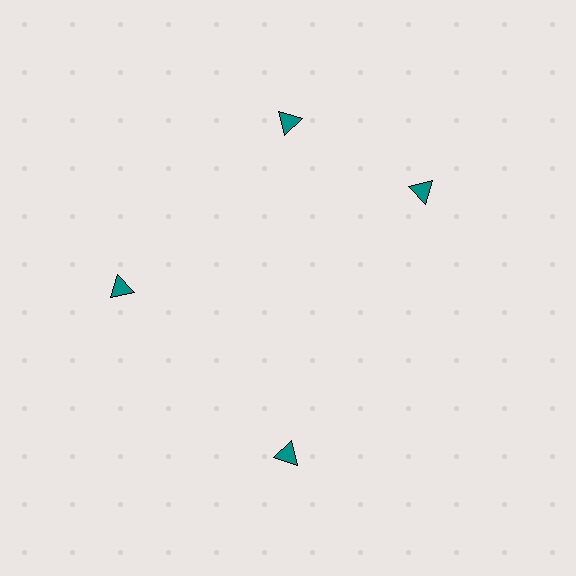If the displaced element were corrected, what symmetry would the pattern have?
It would have 4-fold rotational symmetry — the pattern would map onto itself every 90 degrees.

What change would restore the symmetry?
The symmetry would be restored by rotating it back into even spacing with its neighbors so that all 4 triangles sit at equal angles and equal distance from the center.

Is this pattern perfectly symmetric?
No. The 4 teal triangles are arranged in a ring, but one element near the 3 o'clock position is rotated out of alignment along the ring, breaking the 4-fold rotational symmetry.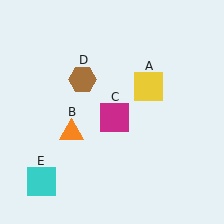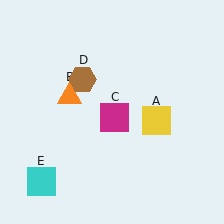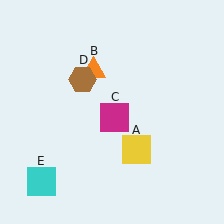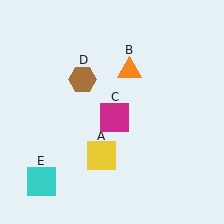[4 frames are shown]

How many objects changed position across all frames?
2 objects changed position: yellow square (object A), orange triangle (object B).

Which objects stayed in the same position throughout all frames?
Magenta square (object C) and brown hexagon (object D) and cyan square (object E) remained stationary.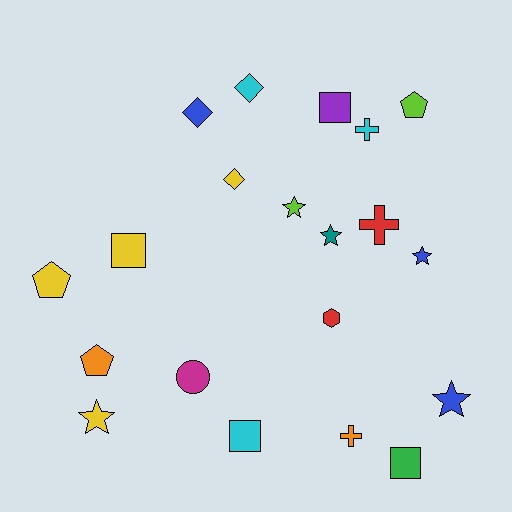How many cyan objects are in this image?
There are 3 cyan objects.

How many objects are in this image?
There are 20 objects.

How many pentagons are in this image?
There are 3 pentagons.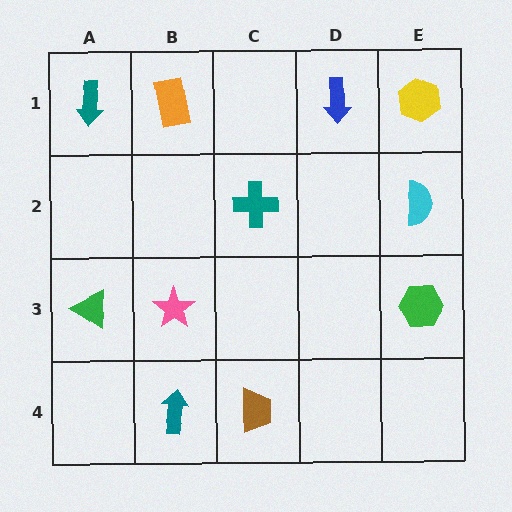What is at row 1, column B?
An orange rectangle.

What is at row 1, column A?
A teal arrow.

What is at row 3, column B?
A pink star.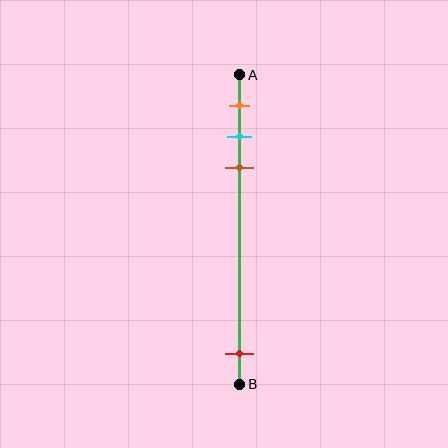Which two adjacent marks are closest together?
The cyan and brown marks are the closest adjacent pair.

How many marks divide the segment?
There are 4 marks dividing the segment.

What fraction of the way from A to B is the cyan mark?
The cyan mark is approximately 20% (0.2) of the way from A to B.